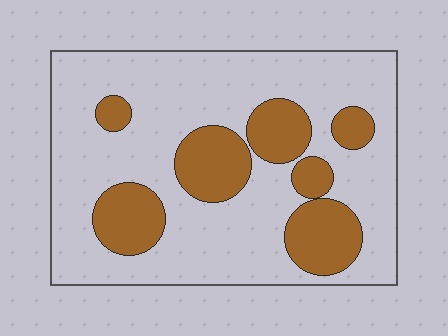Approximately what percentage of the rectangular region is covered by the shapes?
Approximately 25%.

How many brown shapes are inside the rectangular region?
7.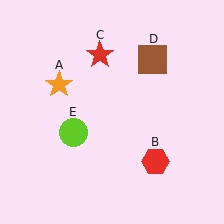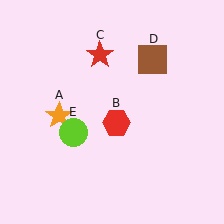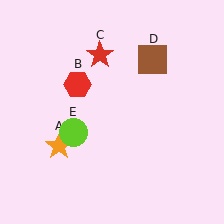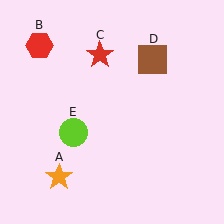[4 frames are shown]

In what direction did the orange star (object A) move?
The orange star (object A) moved down.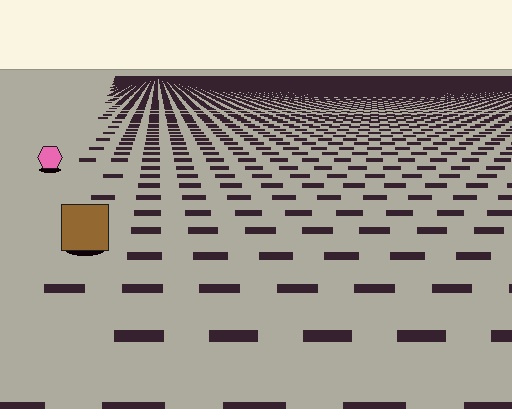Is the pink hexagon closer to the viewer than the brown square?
No. The brown square is closer — you can tell from the texture gradient: the ground texture is coarser near it.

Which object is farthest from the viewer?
The pink hexagon is farthest from the viewer. It appears smaller and the ground texture around it is denser.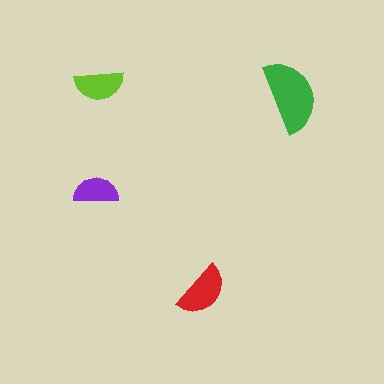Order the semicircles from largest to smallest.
the green one, the red one, the lime one, the purple one.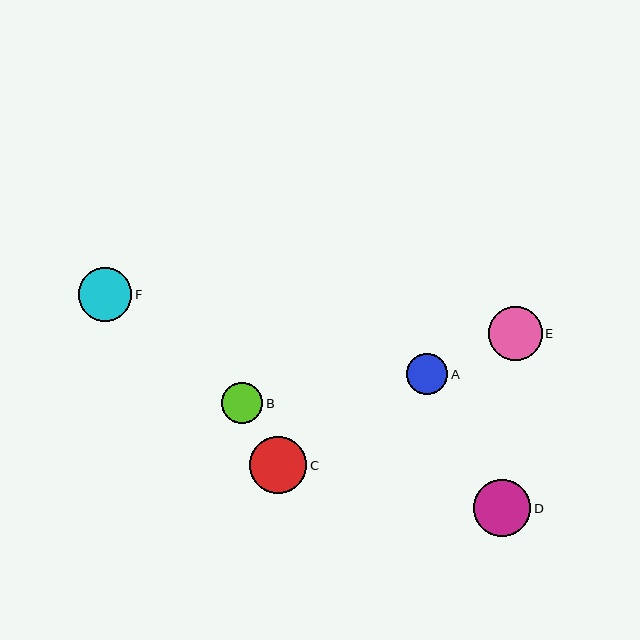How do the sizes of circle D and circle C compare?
Circle D and circle C are approximately the same size.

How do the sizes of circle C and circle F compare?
Circle C and circle F are approximately the same size.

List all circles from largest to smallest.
From largest to smallest: D, C, E, F, B, A.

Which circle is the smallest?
Circle A is the smallest with a size of approximately 41 pixels.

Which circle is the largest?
Circle D is the largest with a size of approximately 58 pixels.